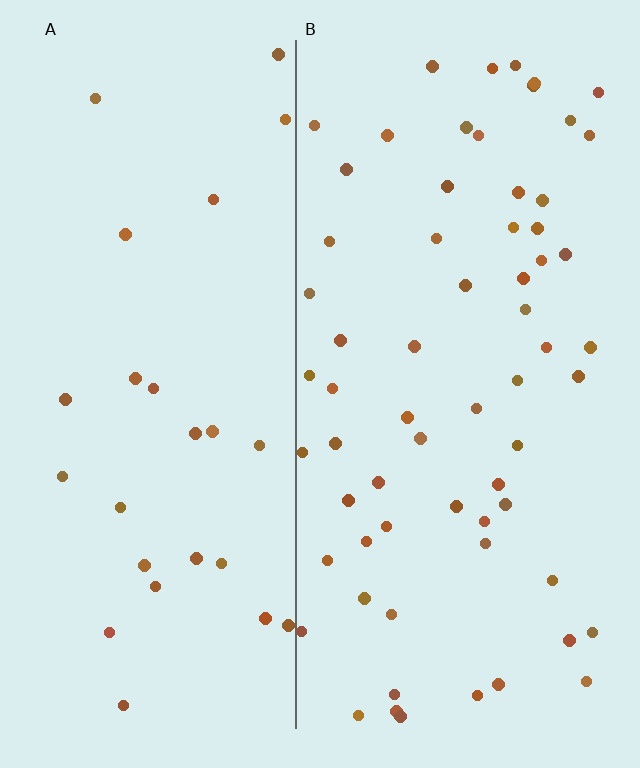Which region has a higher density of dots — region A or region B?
B (the right).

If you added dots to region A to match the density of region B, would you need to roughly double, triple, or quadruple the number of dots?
Approximately triple.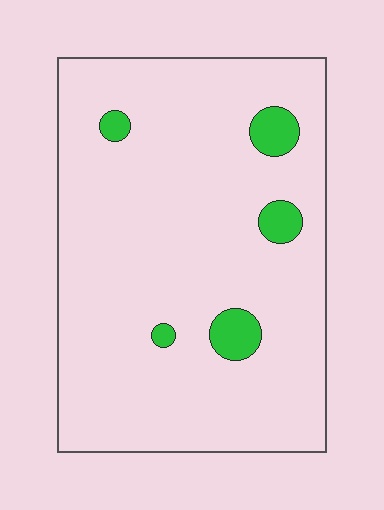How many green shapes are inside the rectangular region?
5.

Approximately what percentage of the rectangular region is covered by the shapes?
Approximately 5%.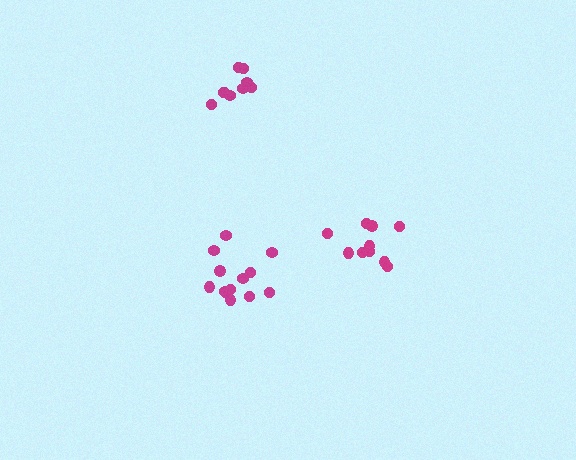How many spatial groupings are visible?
There are 3 spatial groupings.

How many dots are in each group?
Group 1: 10 dots, Group 2: 13 dots, Group 3: 9 dots (32 total).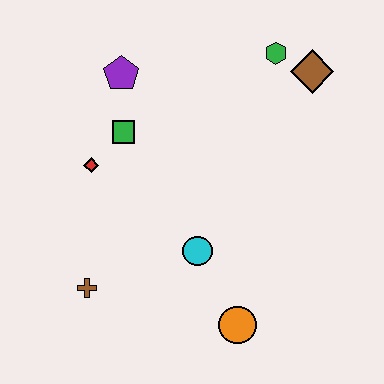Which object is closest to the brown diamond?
The green hexagon is closest to the brown diamond.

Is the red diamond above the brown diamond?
No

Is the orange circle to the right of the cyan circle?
Yes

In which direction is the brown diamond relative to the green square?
The brown diamond is to the right of the green square.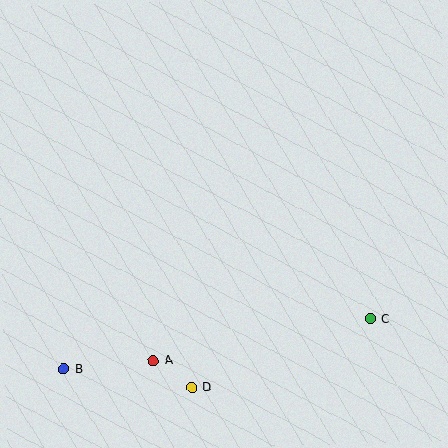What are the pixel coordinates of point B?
Point B is at (64, 369).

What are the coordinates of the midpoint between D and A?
The midpoint between D and A is at (173, 374).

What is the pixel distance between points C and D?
The distance between C and D is 191 pixels.